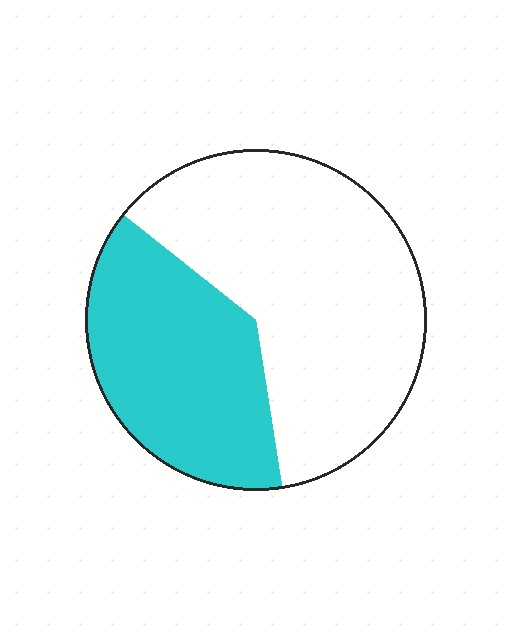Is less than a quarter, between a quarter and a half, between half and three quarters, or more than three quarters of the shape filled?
Between a quarter and a half.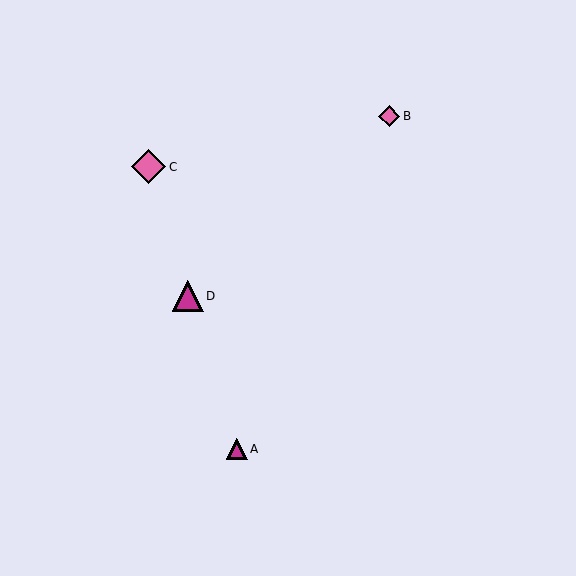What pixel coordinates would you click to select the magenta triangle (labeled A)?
Click at (237, 449) to select the magenta triangle A.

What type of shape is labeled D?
Shape D is a magenta triangle.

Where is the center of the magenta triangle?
The center of the magenta triangle is at (237, 449).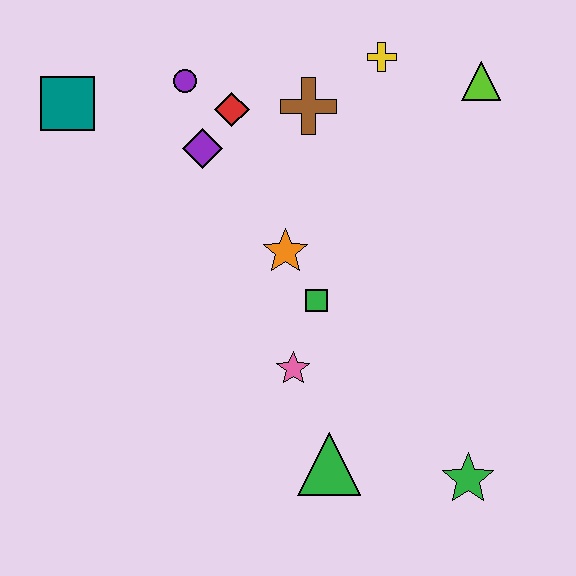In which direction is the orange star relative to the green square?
The orange star is above the green square.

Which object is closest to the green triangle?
The pink star is closest to the green triangle.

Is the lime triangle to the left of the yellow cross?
No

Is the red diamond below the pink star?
No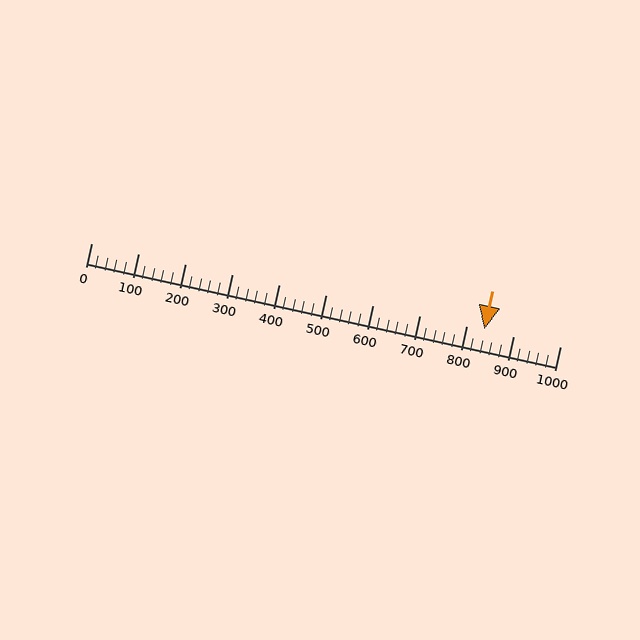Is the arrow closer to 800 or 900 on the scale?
The arrow is closer to 800.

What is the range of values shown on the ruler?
The ruler shows values from 0 to 1000.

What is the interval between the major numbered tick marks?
The major tick marks are spaced 100 units apart.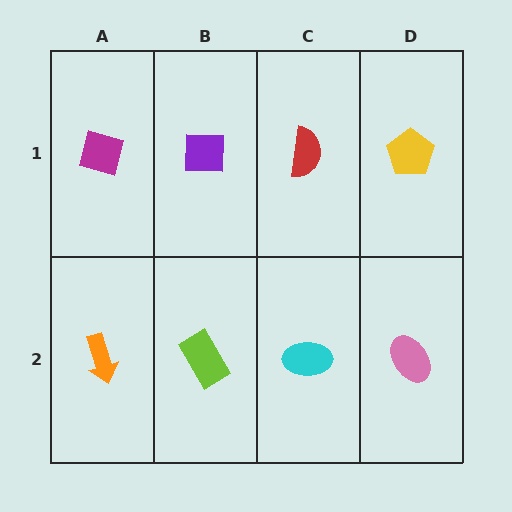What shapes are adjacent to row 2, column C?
A red semicircle (row 1, column C), a lime rectangle (row 2, column B), a pink ellipse (row 2, column D).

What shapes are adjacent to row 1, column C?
A cyan ellipse (row 2, column C), a purple square (row 1, column B), a yellow pentagon (row 1, column D).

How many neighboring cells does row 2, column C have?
3.